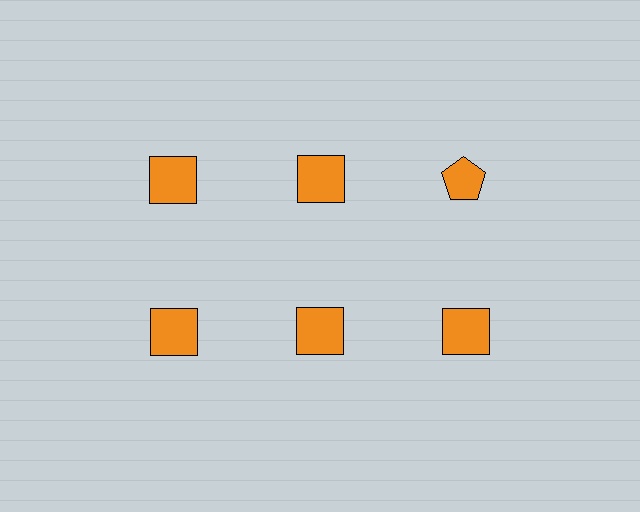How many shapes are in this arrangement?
There are 6 shapes arranged in a grid pattern.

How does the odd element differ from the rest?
It has a different shape: pentagon instead of square.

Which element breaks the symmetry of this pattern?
The orange pentagon in the top row, center column breaks the symmetry. All other shapes are orange squares.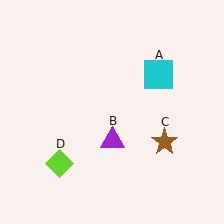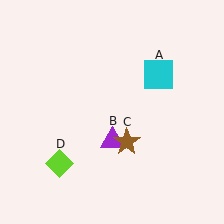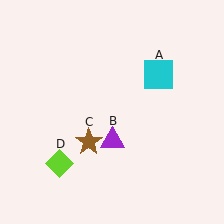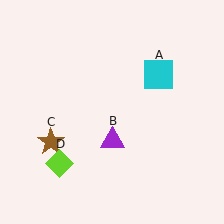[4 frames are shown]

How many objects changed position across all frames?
1 object changed position: brown star (object C).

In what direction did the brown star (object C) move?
The brown star (object C) moved left.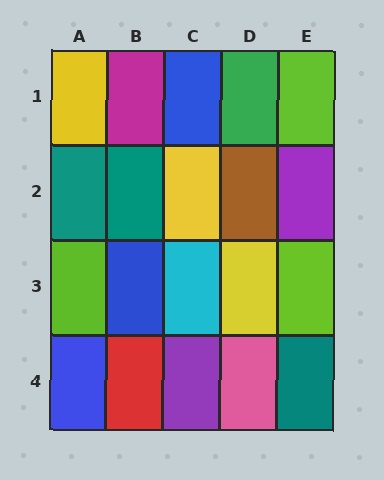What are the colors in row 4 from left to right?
Blue, red, purple, pink, teal.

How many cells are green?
1 cell is green.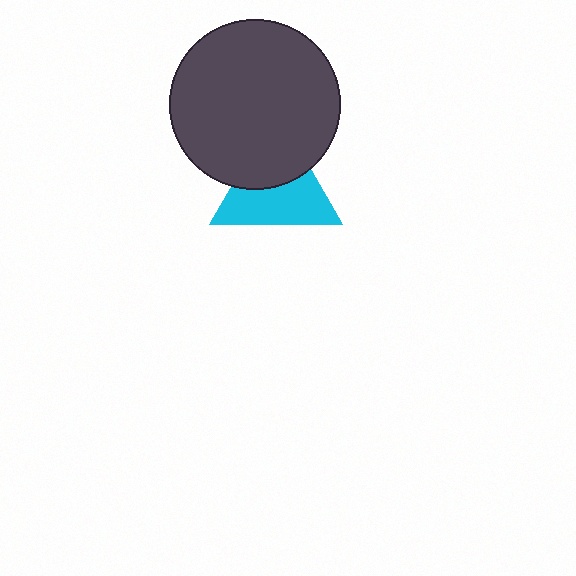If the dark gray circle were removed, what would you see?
You would see the complete cyan triangle.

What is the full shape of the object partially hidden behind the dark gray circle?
The partially hidden object is a cyan triangle.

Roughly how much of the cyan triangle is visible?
About half of it is visible (roughly 58%).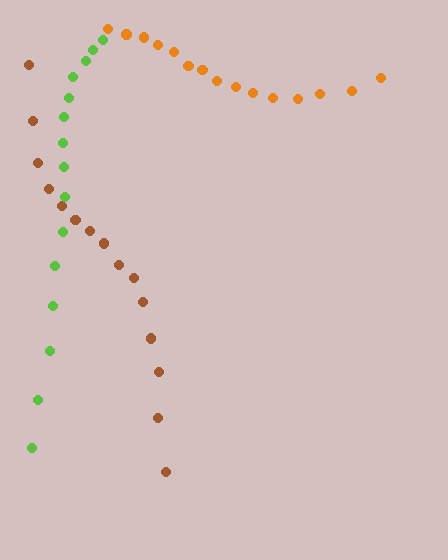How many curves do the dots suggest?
There are 3 distinct paths.